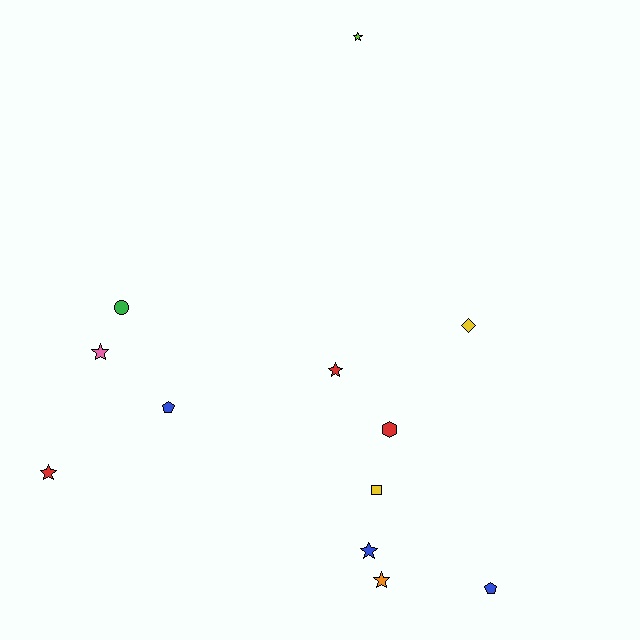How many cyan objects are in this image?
There are no cyan objects.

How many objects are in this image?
There are 12 objects.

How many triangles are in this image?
There are no triangles.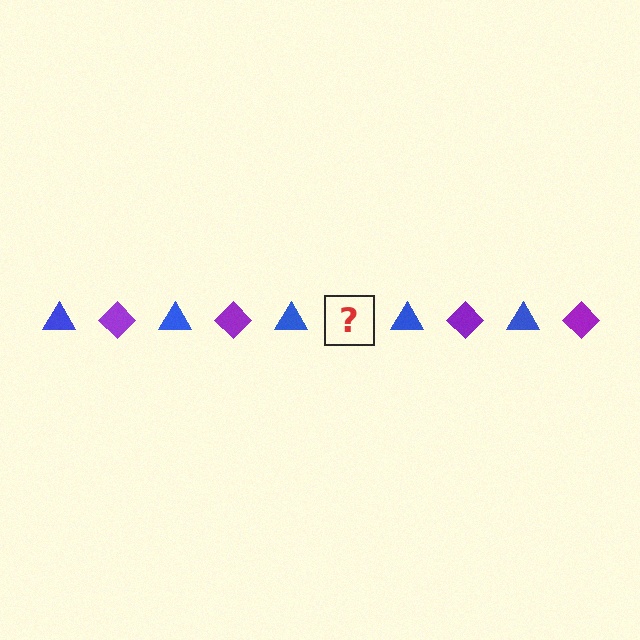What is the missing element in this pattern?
The missing element is a purple diamond.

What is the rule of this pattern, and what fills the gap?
The rule is that the pattern alternates between blue triangle and purple diamond. The gap should be filled with a purple diamond.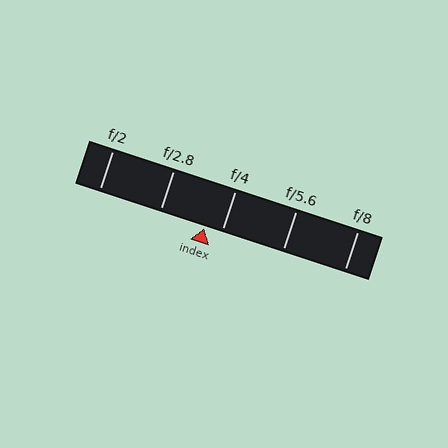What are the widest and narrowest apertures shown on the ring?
The widest aperture shown is f/2 and the narrowest is f/8.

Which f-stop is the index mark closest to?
The index mark is closest to f/4.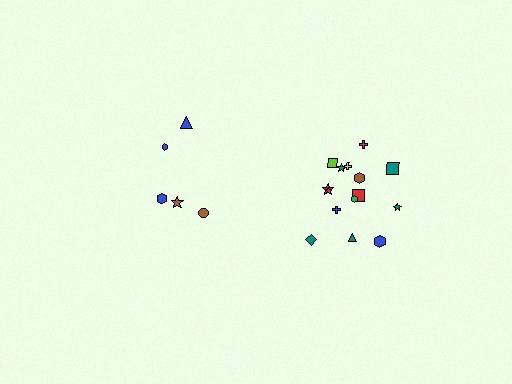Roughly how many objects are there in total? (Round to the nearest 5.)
Roughly 20 objects in total.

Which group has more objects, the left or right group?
The right group.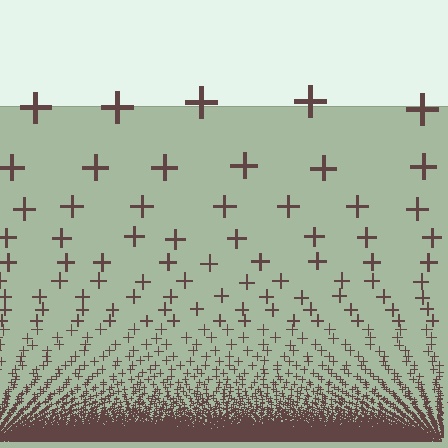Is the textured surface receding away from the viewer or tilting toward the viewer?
The surface appears to tilt toward the viewer. Texture elements get larger and sparser toward the top.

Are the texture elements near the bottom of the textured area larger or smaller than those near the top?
Smaller. The gradient is inverted — elements near the bottom are smaller and denser.